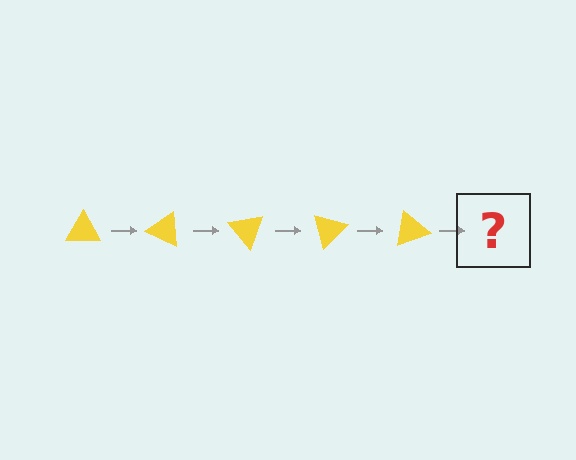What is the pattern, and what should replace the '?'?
The pattern is that the triangle rotates 25 degrees each step. The '?' should be a yellow triangle rotated 125 degrees.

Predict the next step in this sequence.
The next step is a yellow triangle rotated 125 degrees.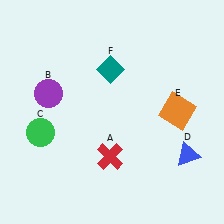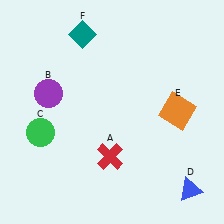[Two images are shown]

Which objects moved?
The objects that moved are: the blue triangle (D), the teal diamond (F).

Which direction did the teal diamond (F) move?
The teal diamond (F) moved up.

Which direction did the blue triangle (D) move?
The blue triangle (D) moved down.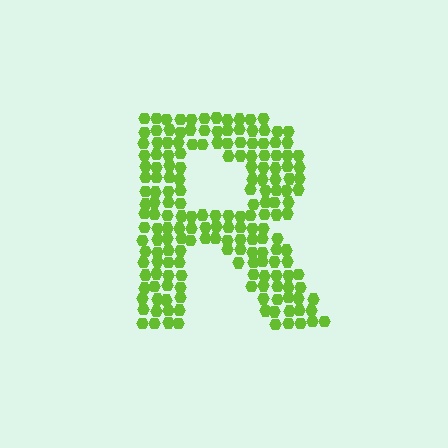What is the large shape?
The large shape is the letter R.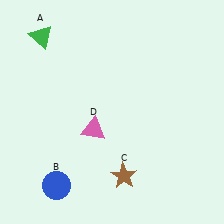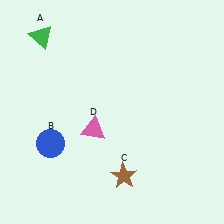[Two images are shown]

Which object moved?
The blue circle (B) moved up.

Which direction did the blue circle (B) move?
The blue circle (B) moved up.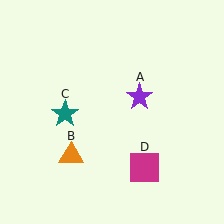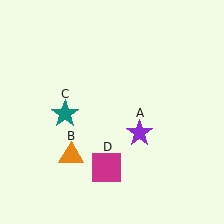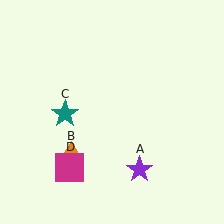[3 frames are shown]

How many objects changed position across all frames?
2 objects changed position: purple star (object A), magenta square (object D).